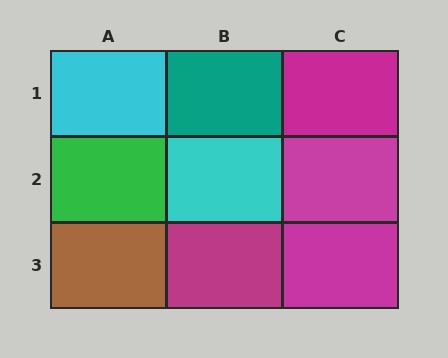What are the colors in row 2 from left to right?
Green, cyan, magenta.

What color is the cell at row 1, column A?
Cyan.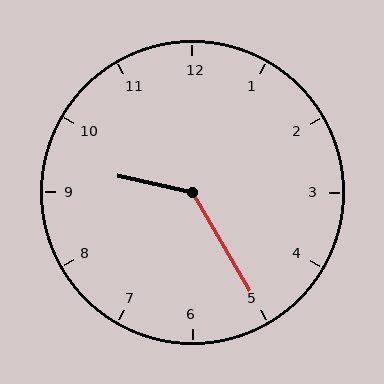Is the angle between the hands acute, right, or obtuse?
It is obtuse.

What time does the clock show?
9:25.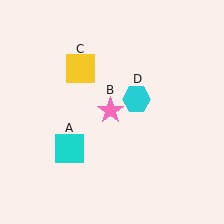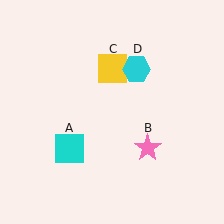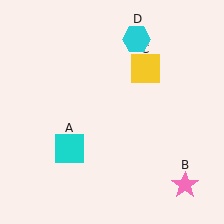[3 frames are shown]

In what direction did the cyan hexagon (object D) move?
The cyan hexagon (object D) moved up.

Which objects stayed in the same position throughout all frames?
Cyan square (object A) remained stationary.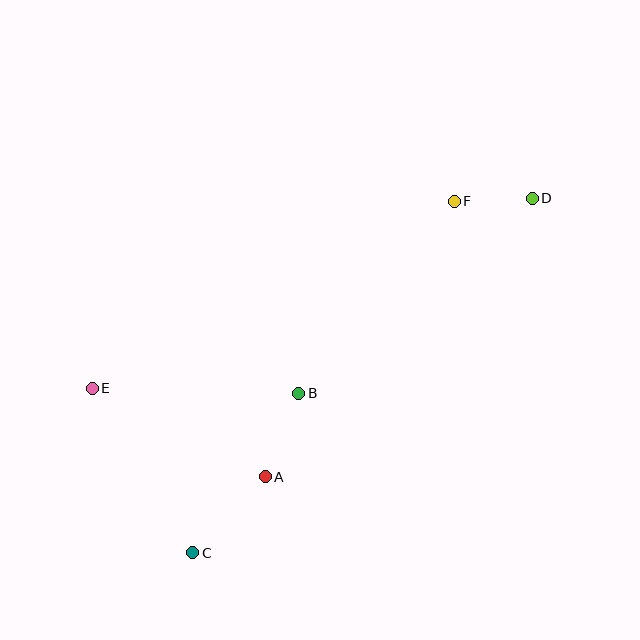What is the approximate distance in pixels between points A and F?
The distance between A and F is approximately 334 pixels.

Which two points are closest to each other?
Points D and F are closest to each other.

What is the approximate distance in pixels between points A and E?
The distance between A and E is approximately 194 pixels.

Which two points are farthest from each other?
Points C and D are farthest from each other.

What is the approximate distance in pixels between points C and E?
The distance between C and E is approximately 193 pixels.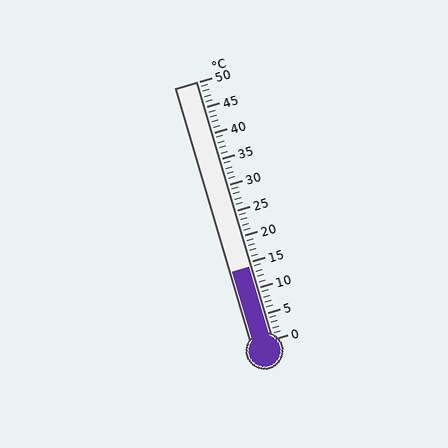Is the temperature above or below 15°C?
The temperature is below 15°C.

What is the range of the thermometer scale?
The thermometer scale ranges from 0°C to 50°C.